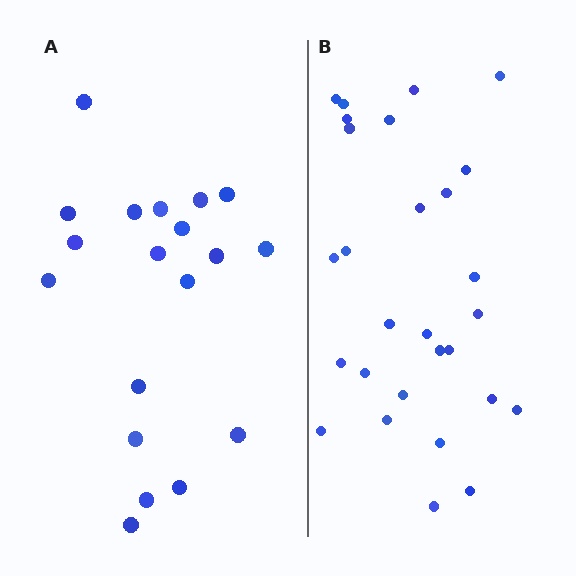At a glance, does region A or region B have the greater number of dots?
Region B (the right region) has more dots.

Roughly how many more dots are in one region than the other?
Region B has roughly 8 or so more dots than region A.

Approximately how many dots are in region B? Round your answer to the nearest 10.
About 30 dots. (The exact count is 28, which rounds to 30.)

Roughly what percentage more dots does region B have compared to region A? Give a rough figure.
About 45% more.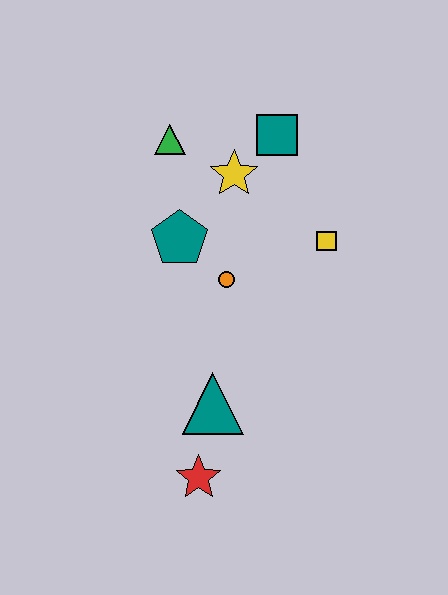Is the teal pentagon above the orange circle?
Yes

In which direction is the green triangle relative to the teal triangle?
The green triangle is above the teal triangle.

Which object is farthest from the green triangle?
The red star is farthest from the green triangle.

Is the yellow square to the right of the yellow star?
Yes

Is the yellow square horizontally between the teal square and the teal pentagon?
No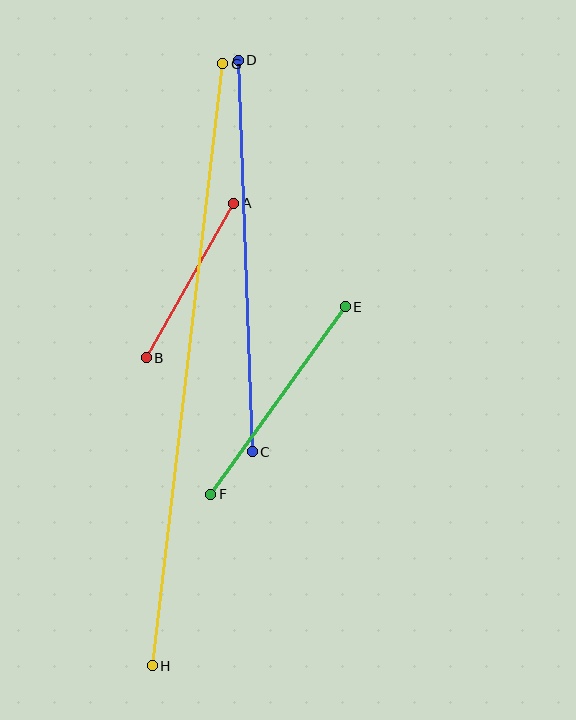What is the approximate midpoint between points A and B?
The midpoint is at approximately (190, 281) pixels.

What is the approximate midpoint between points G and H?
The midpoint is at approximately (188, 365) pixels.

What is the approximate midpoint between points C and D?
The midpoint is at approximately (245, 256) pixels.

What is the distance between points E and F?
The distance is approximately 231 pixels.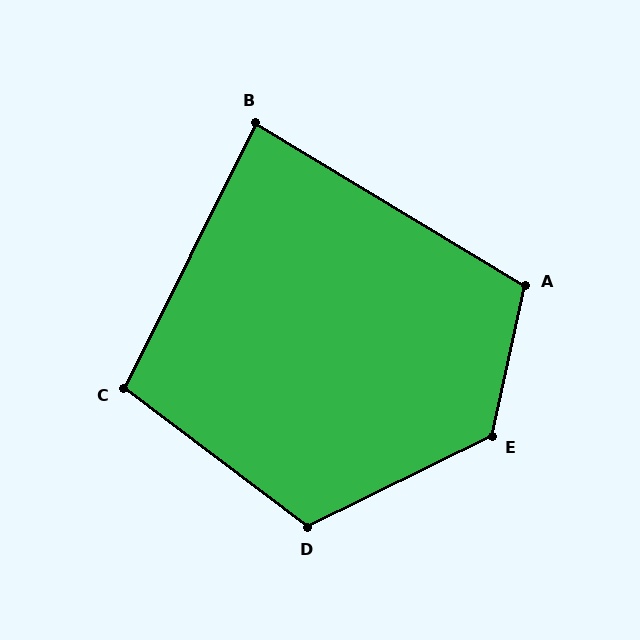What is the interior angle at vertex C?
Approximately 101 degrees (obtuse).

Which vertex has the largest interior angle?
E, at approximately 129 degrees.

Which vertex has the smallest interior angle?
B, at approximately 85 degrees.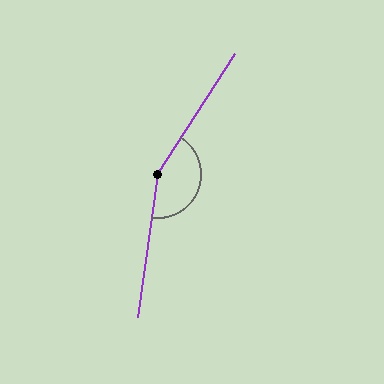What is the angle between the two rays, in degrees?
Approximately 156 degrees.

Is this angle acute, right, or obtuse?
It is obtuse.